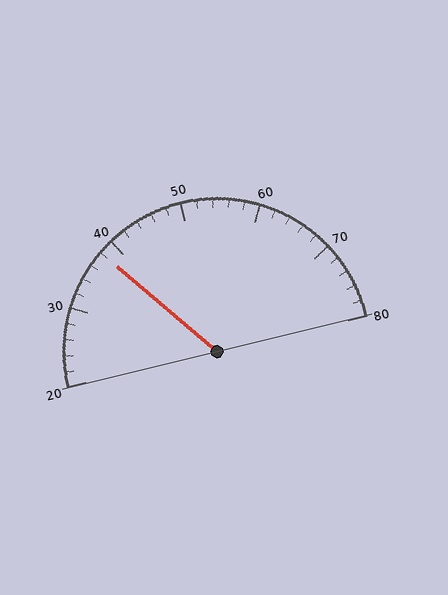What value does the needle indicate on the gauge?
The needle indicates approximately 38.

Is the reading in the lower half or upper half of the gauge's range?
The reading is in the lower half of the range (20 to 80).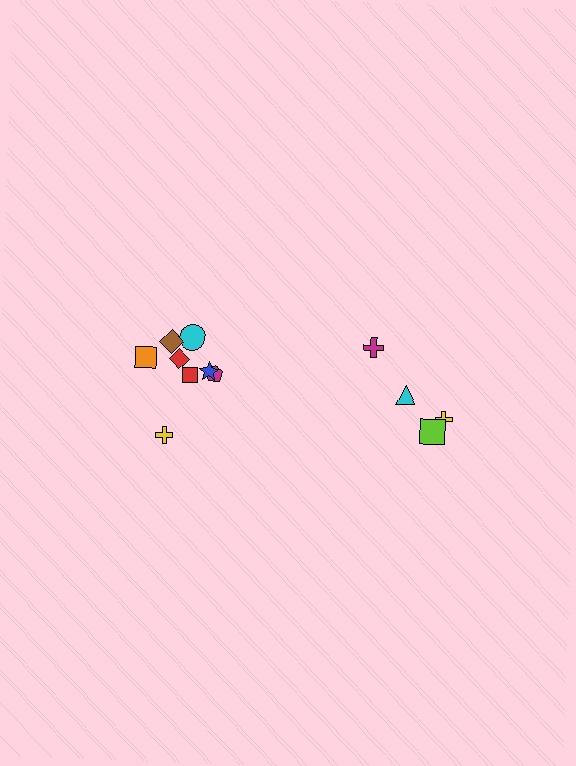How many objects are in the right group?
There are 4 objects.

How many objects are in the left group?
There are 8 objects.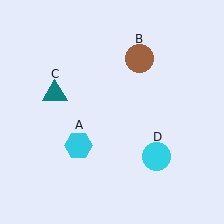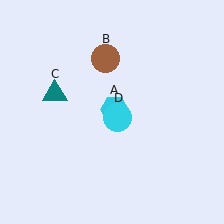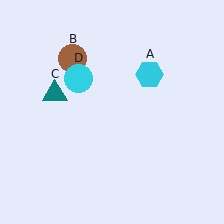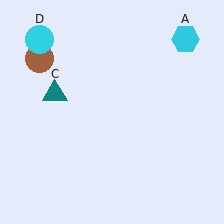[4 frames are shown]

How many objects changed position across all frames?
3 objects changed position: cyan hexagon (object A), brown circle (object B), cyan circle (object D).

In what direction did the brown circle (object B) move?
The brown circle (object B) moved left.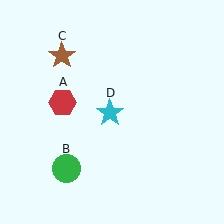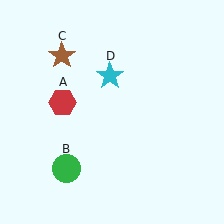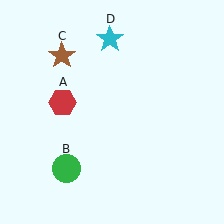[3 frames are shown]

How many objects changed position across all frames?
1 object changed position: cyan star (object D).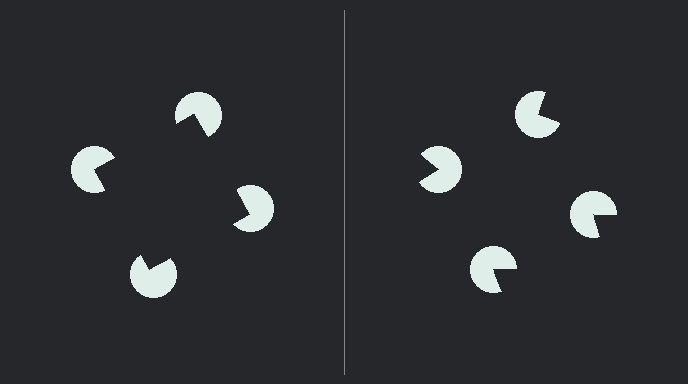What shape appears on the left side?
An illusory square.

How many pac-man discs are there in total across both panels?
8 — 4 on each side.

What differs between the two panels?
The pac-man discs are positioned identically on both sides; only the wedge orientations differ. On the left they align to a square; on the right they are misaligned.